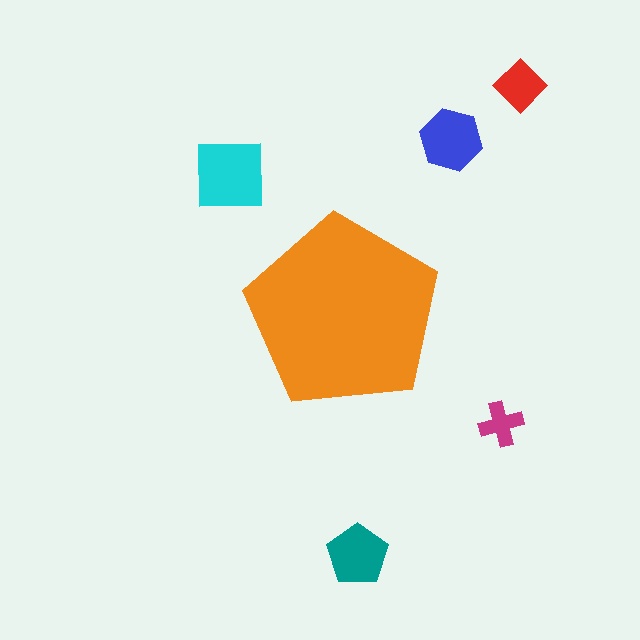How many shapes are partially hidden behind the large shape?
0 shapes are partially hidden.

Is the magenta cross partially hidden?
No, the magenta cross is fully visible.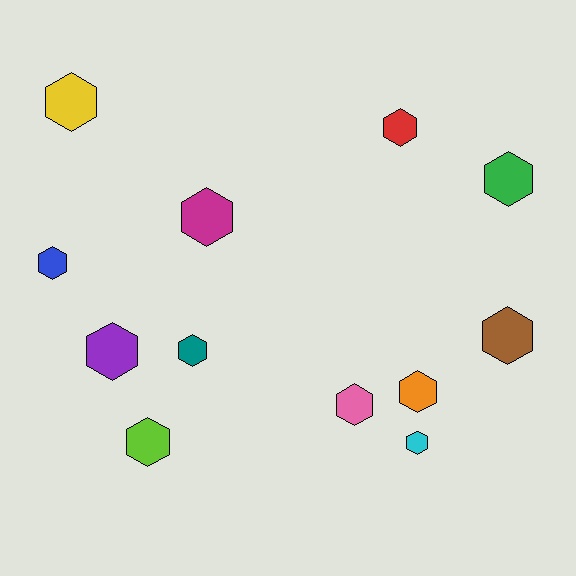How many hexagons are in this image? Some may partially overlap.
There are 12 hexagons.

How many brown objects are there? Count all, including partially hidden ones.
There is 1 brown object.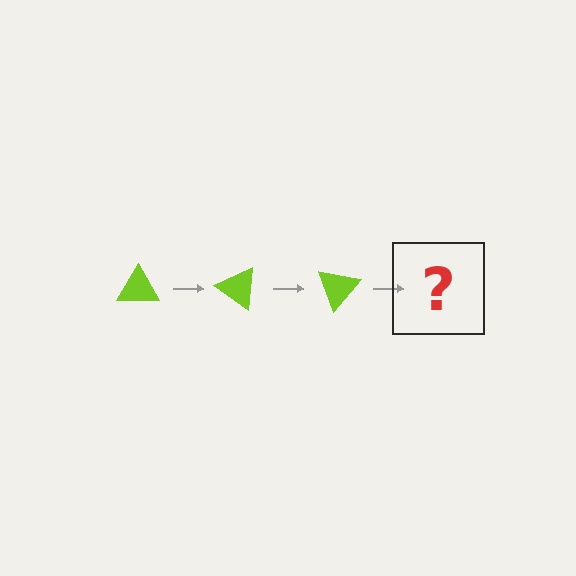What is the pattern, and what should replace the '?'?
The pattern is that the triangle rotates 35 degrees each step. The '?' should be a lime triangle rotated 105 degrees.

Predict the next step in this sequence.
The next step is a lime triangle rotated 105 degrees.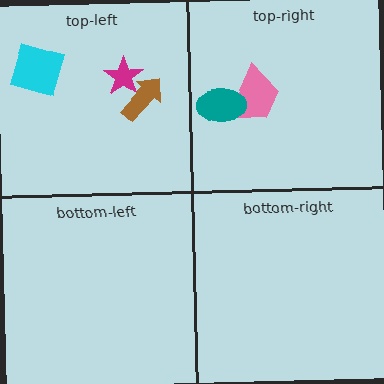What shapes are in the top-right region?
The pink trapezoid, the teal ellipse.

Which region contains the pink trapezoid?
The top-right region.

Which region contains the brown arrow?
The top-left region.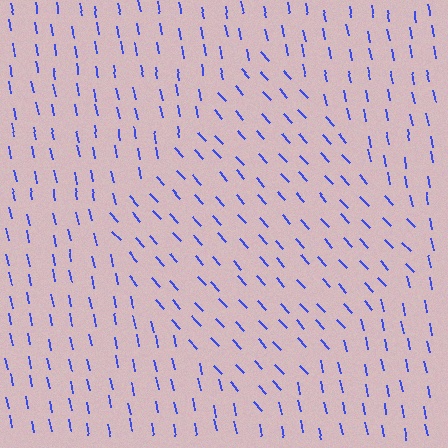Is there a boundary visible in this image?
Yes, there is a texture boundary formed by a change in line orientation.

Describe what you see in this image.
The image is filled with small blue line segments. A diamond region in the image has lines oriented differently from the surrounding lines, creating a visible texture boundary.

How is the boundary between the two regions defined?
The boundary is defined purely by a change in line orientation (approximately 30 degrees difference). All lines are the same color and thickness.